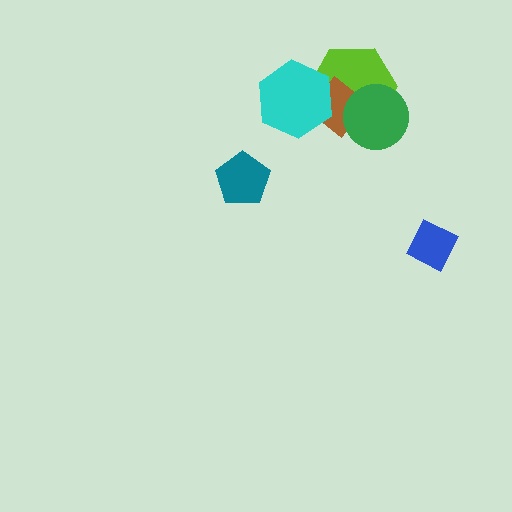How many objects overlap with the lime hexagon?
3 objects overlap with the lime hexagon.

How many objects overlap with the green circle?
2 objects overlap with the green circle.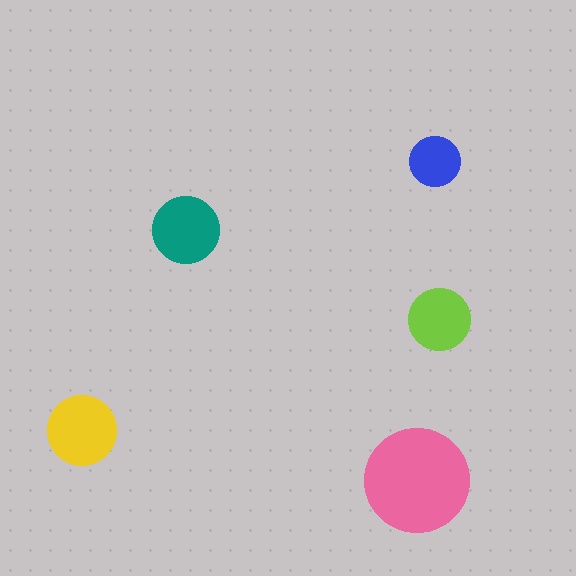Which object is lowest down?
The pink circle is bottommost.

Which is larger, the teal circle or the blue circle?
The teal one.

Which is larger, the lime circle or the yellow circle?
The yellow one.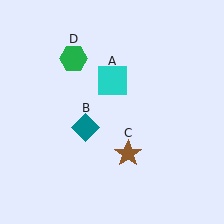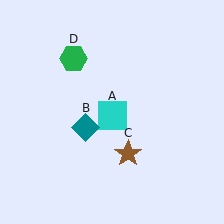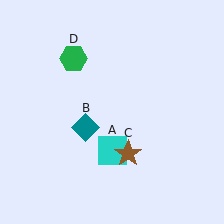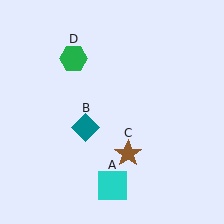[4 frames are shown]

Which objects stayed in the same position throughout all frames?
Teal diamond (object B) and brown star (object C) and green hexagon (object D) remained stationary.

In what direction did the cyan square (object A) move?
The cyan square (object A) moved down.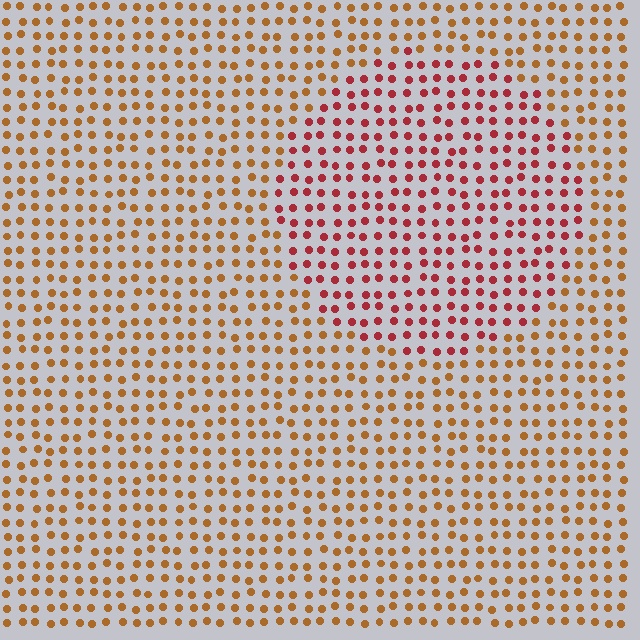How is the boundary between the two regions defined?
The boundary is defined purely by a slight shift in hue (about 37 degrees). Spacing, size, and orientation are identical on both sides.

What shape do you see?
I see a circle.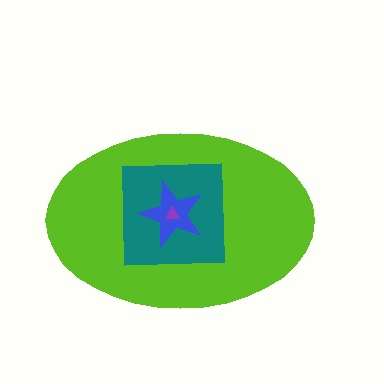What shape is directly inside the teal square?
The blue star.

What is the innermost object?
The purple triangle.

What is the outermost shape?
The lime ellipse.